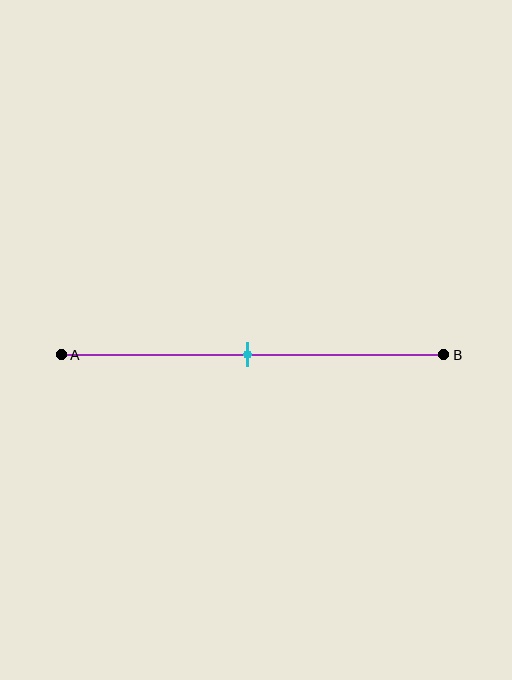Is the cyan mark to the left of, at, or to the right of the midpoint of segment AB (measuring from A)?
The cyan mark is approximately at the midpoint of segment AB.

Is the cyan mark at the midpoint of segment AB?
Yes, the mark is approximately at the midpoint.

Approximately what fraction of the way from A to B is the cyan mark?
The cyan mark is approximately 50% of the way from A to B.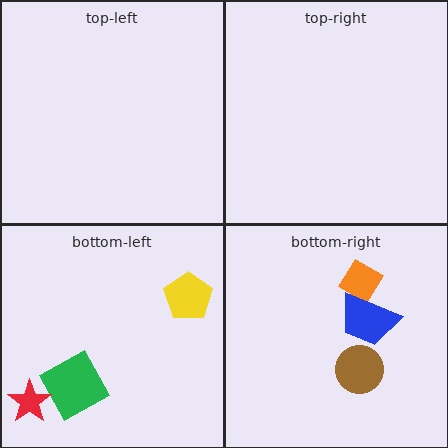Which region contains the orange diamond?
The bottom-right region.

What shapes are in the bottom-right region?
The orange diamond, the brown circle, the blue trapezoid.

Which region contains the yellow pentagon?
The bottom-left region.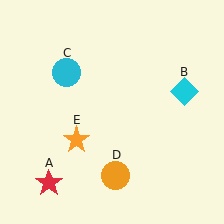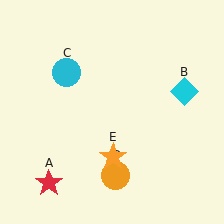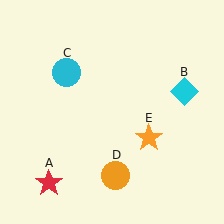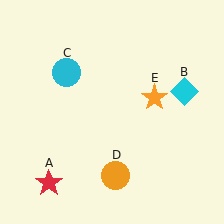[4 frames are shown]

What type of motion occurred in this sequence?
The orange star (object E) rotated counterclockwise around the center of the scene.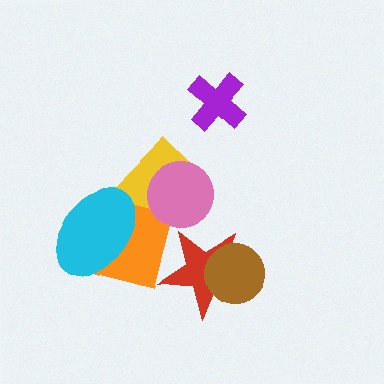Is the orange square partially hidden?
Yes, it is partially covered by another shape.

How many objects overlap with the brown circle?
1 object overlaps with the brown circle.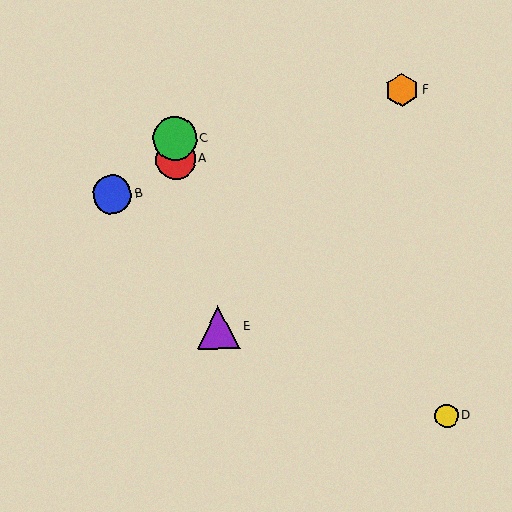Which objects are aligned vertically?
Objects A, C are aligned vertically.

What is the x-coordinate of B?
Object B is at x≈112.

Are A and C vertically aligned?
Yes, both are at x≈176.